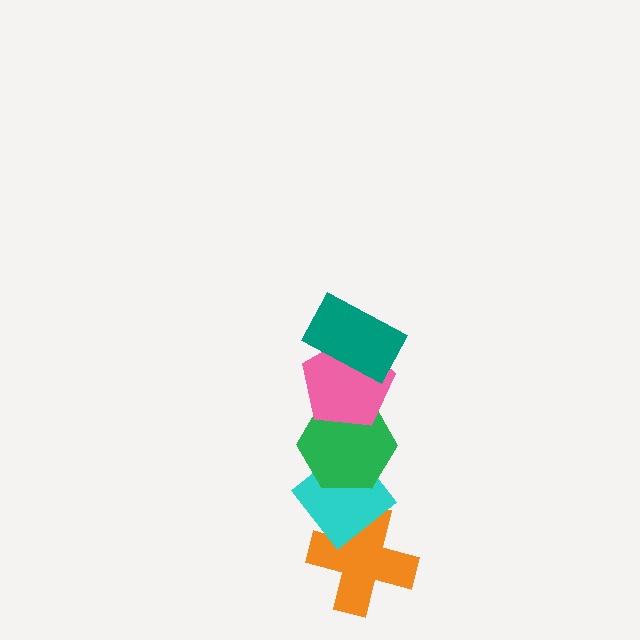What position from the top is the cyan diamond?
The cyan diamond is 4th from the top.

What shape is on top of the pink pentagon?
The teal rectangle is on top of the pink pentagon.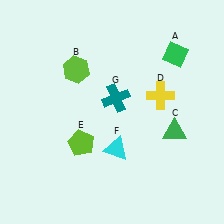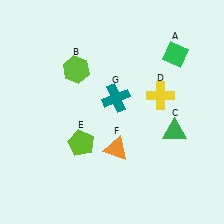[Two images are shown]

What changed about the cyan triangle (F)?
In Image 1, F is cyan. In Image 2, it changed to orange.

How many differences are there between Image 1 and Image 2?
There is 1 difference between the two images.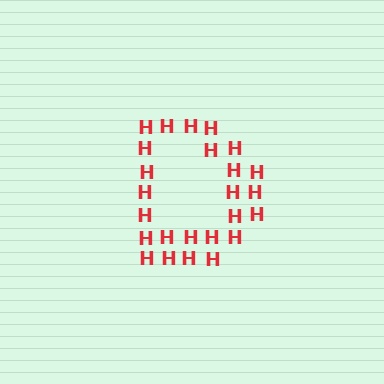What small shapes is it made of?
It is made of small letter H's.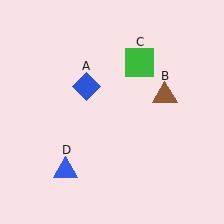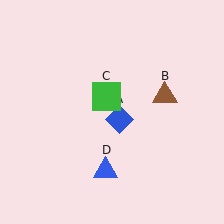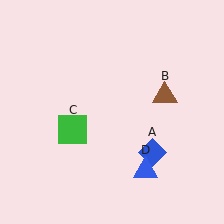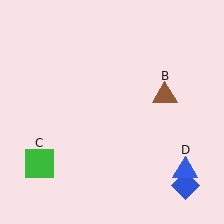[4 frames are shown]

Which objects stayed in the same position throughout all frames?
Brown triangle (object B) remained stationary.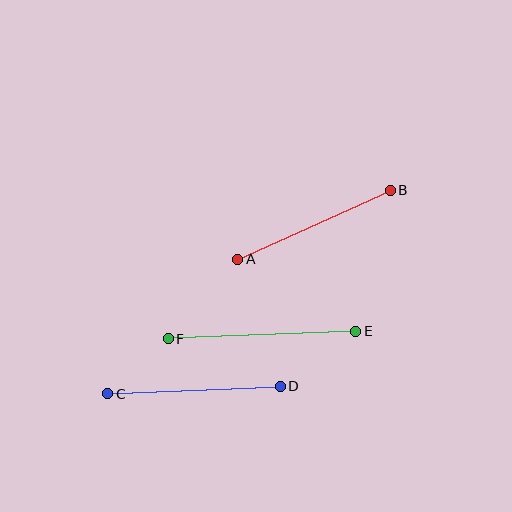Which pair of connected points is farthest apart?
Points E and F are farthest apart.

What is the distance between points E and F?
The distance is approximately 188 pixels.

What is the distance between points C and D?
The distance is approximately 173 pixels.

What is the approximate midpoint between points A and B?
The midpoint is at approximately (314, 225) pixels.